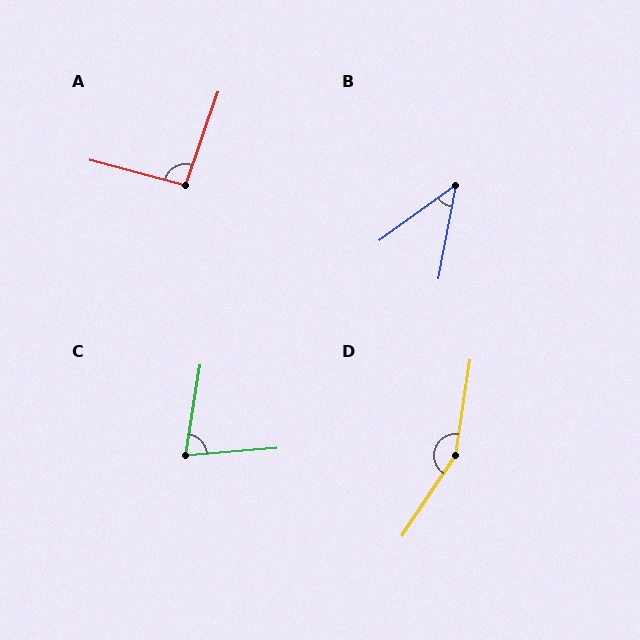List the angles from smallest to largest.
B (44°), C (76°), A (94°), D (155°).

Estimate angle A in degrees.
Approximately 94 degrees.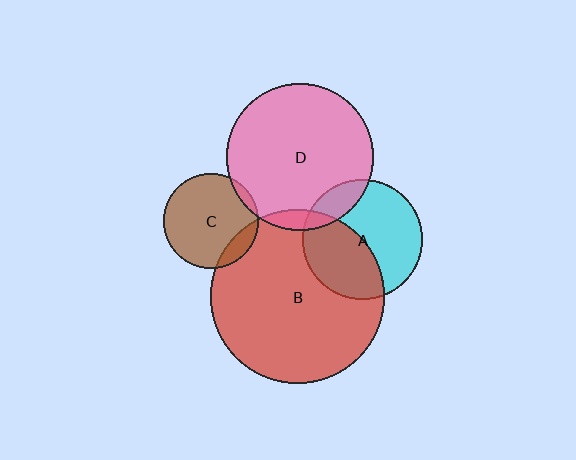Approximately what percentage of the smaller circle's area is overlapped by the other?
Approximately 15%.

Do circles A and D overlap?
Yes.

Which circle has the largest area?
Circle B (red).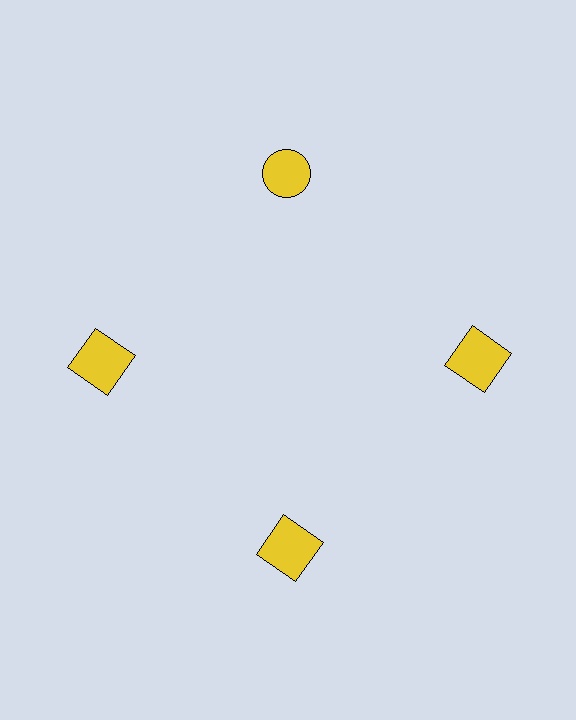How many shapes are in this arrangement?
There are 4 shapes arranged in a ring pattern.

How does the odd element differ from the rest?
It has a different shape: circle instead of square.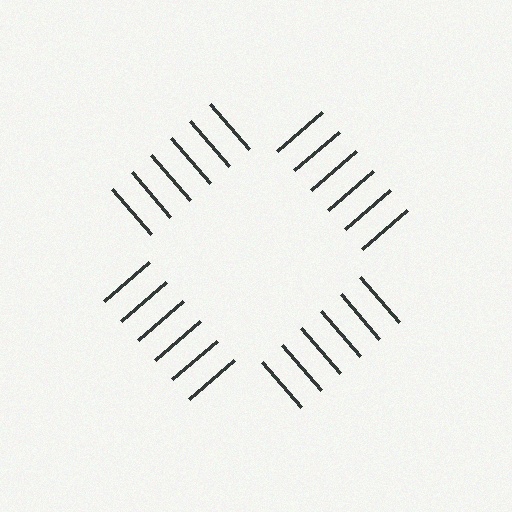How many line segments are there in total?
24 — 6 along each of the 4 edges.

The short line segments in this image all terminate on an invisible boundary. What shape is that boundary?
An illusory square — the line segments terminate on its edges but no continuous stroke is drawn.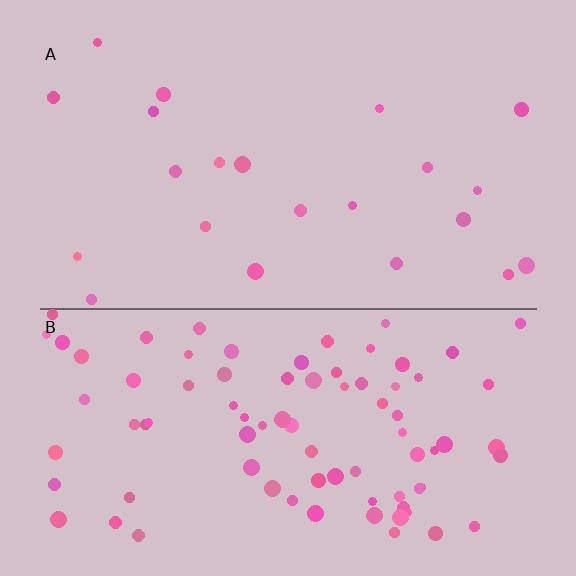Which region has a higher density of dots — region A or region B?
B (the bottom).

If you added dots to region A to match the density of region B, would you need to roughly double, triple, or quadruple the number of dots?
Approximately quadruple.